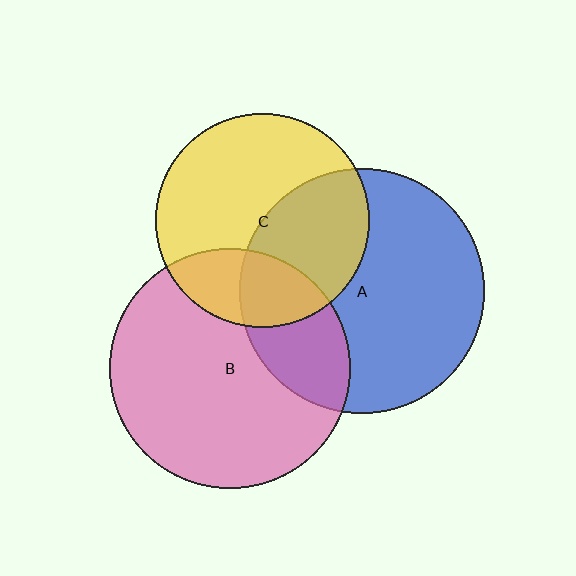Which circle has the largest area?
Circle A (blue).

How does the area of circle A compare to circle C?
Approximately 1.3 times.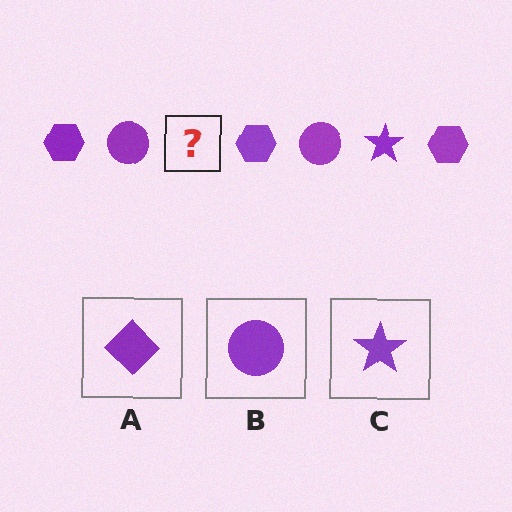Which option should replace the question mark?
Option C.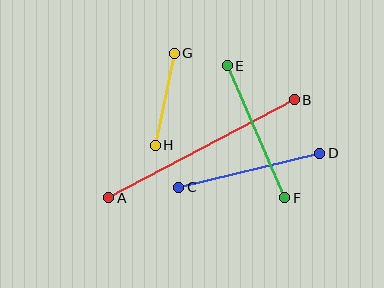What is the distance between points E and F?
The distance is approximately 144 pixels.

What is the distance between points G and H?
The distance is approximately 93 pixels.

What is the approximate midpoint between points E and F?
The midpoint is at approximately (256, 132) pixels.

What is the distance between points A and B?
The distance is approximately 210 pixels.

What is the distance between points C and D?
The distance is approximately 145 pixels.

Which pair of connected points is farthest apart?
Points A and B are farthest apart.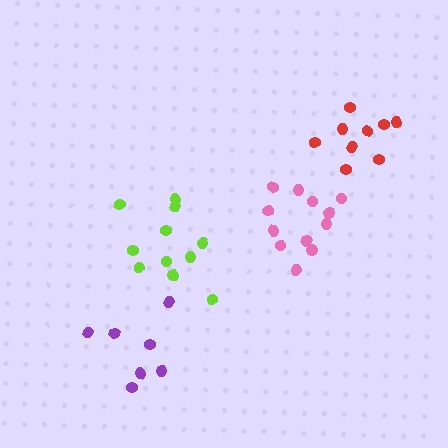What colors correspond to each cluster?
The clusters are colored: red, lime, pink, purple.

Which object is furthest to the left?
The purple cluster is leftmost.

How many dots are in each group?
Group 1: 9 dots, Group 2: 11 dots, Group 3: 12 dots, Group 4: 7 dots (39 total).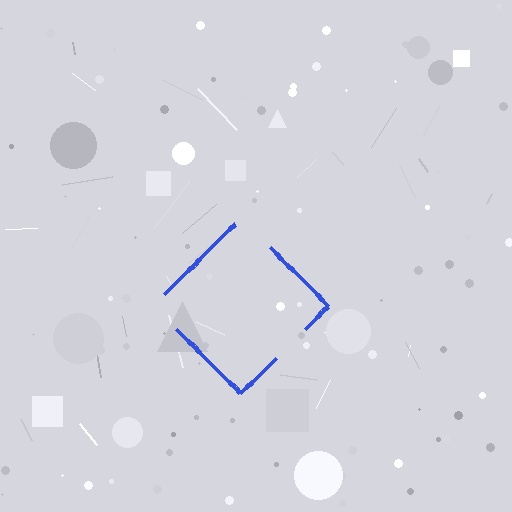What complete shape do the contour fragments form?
The contour fragments form a diamond.